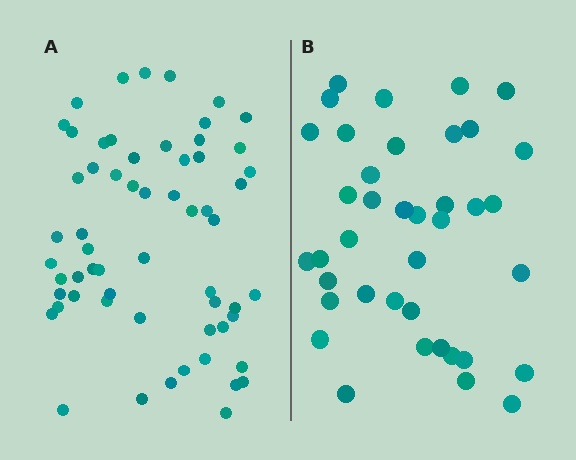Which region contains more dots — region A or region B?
Region A (the left region) has more dots.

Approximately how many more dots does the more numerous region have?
Region A has approximately 20 more dots than region B.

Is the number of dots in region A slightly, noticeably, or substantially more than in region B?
Region A has substantially more. The ratio is roughly 1.5 to 1.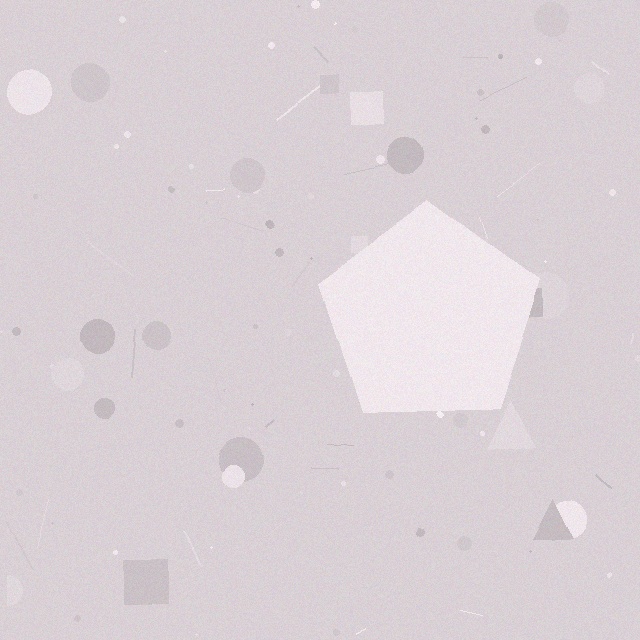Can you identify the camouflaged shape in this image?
The camouflaged shape is a pentagon.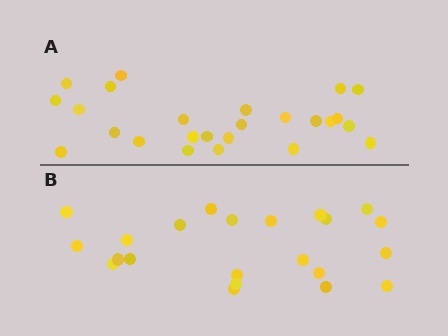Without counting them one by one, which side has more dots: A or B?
Region A (the top region) has more dots.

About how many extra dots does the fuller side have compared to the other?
Region A has just a few more — roughly 2 or 3 more dots than region B.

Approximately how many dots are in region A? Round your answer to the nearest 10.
About 20 dots. (The exact count is 25, which rounds to 20.)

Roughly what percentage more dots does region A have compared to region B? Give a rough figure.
About 15% more.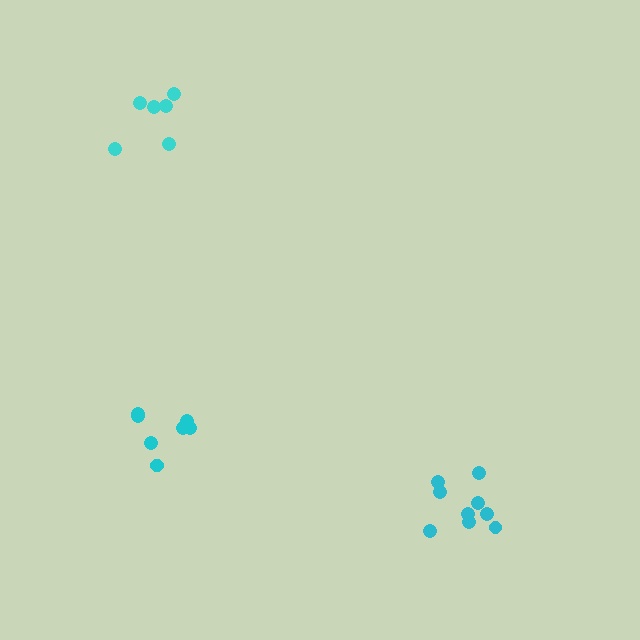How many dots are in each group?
Group 1: 9 dots, Group 2: 6 dots, Group 3: 7 dots (22 total).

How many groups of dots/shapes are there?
There are 3 groups.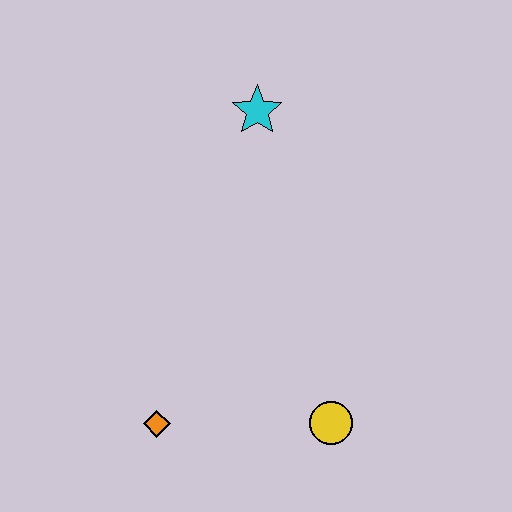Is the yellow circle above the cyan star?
No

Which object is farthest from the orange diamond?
The cyan star is farthest from the orange diamond.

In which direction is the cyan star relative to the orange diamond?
The cyan star is above the orange diamond.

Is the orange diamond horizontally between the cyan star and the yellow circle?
No